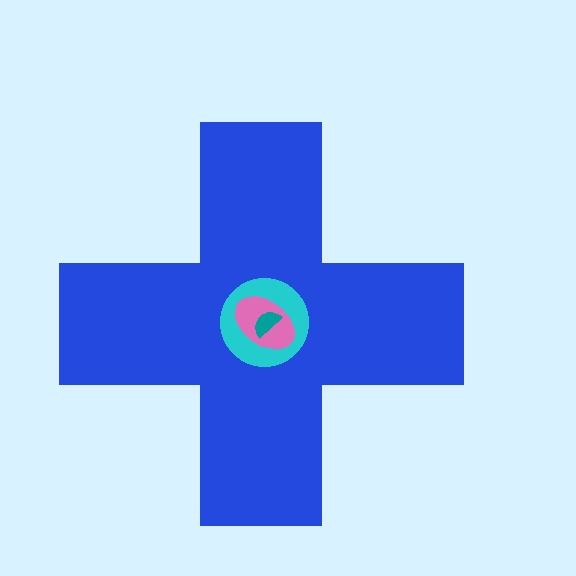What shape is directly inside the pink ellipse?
The teal semicircle.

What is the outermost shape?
The blue cross.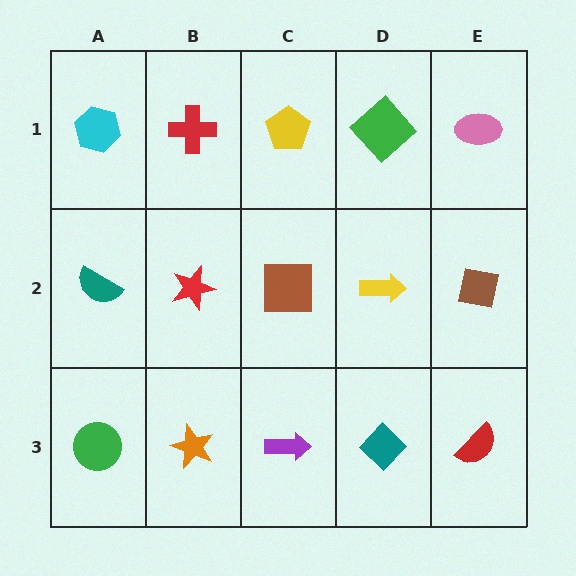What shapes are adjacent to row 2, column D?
A green diamond (row 1, column D), a teal diamond (row 3, column D), a brown square (row 2, column C), a brown square (row 2, column E).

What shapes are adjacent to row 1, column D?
A yellow arrow (row 2, column D), a yellow pentagon (row 1, column C), a pink ellipse (row 1, column E).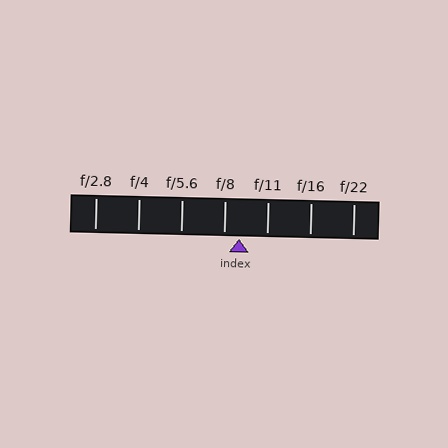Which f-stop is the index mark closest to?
The index mark is closest to f/8.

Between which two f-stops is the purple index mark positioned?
The index mark is between f/8 and f/11.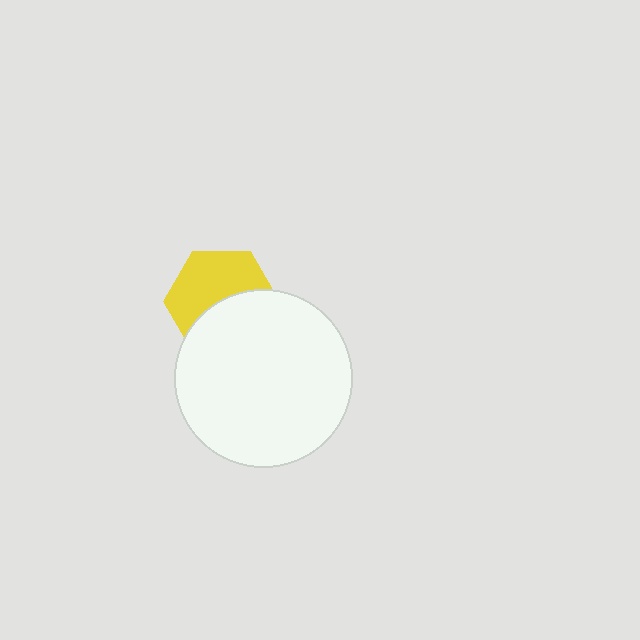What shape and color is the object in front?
The object in front is a white circle.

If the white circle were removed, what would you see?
You would see the complete yellow hexagon.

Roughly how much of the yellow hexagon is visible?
About half of it is visible (roughly 54%).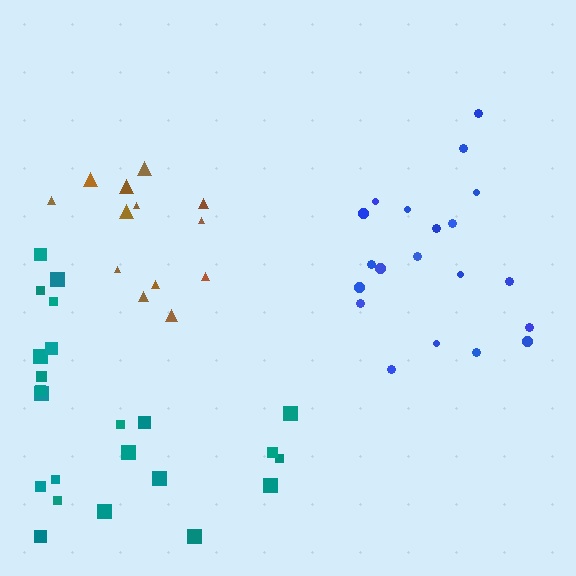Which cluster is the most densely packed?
Brown.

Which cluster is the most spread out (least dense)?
Blue.